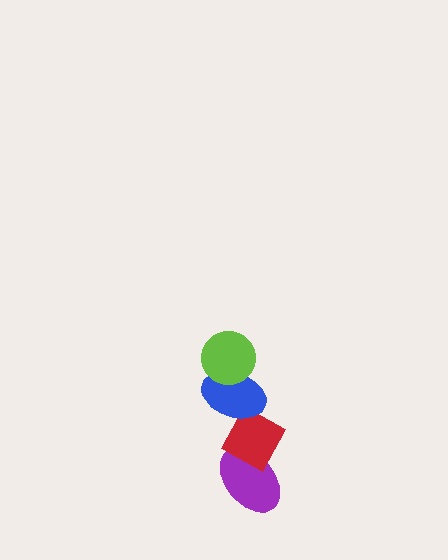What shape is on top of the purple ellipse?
The red diamond is on top of the purple ellipse.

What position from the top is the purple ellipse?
The purple ellipse is 4th from the top.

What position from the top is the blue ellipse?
The blue ellipse is 2nd from the top.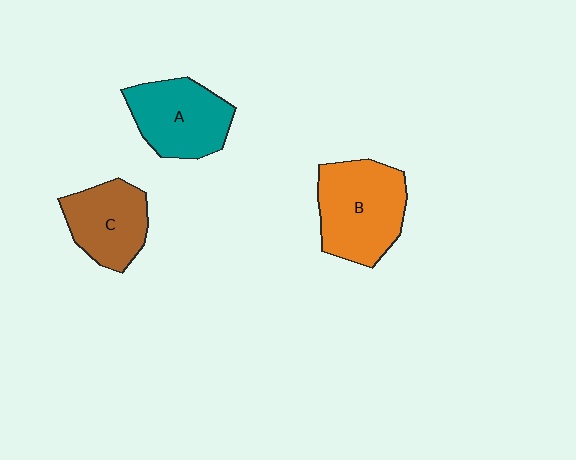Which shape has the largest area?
Shape B (orange).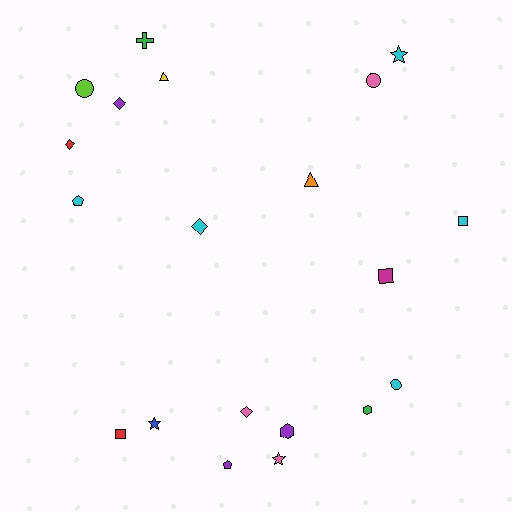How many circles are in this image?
There are 3 circles.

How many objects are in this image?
There are 20 objects.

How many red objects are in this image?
There are 2 red objects.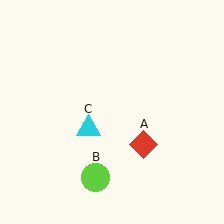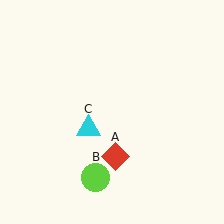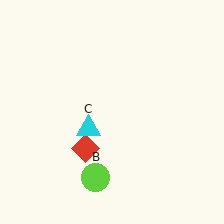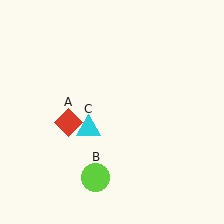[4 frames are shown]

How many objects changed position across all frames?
1 object changed position: red diamond (object A).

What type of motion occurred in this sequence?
The red diamond (object A) rotated clockwise around the center of the scene.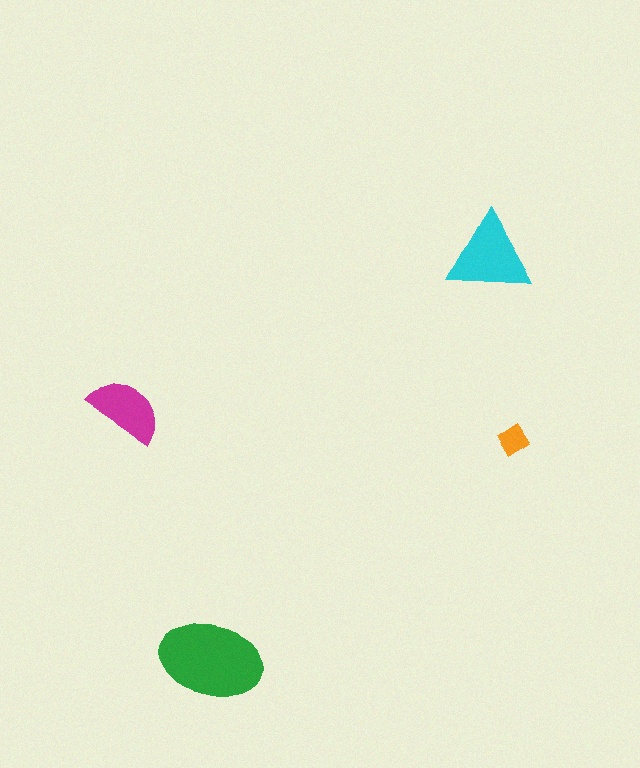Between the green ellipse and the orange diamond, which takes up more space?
The green ellipse.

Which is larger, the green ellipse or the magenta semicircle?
The green ellipse.